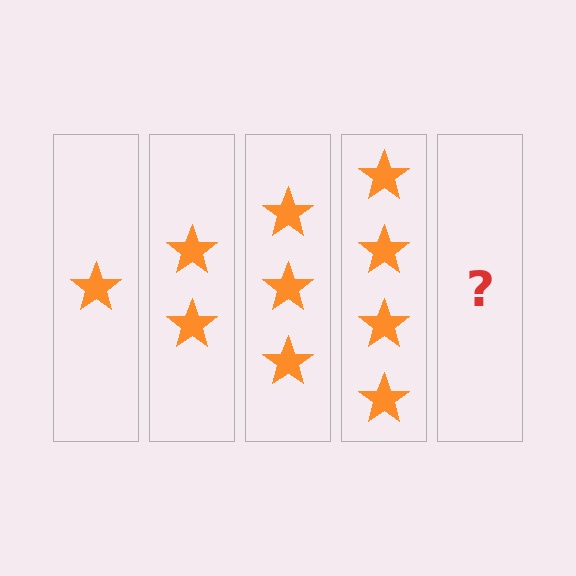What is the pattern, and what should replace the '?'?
The pattern is that each step adds one more star. The '?' should be 5 stars.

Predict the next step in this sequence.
The next step is 5 stars.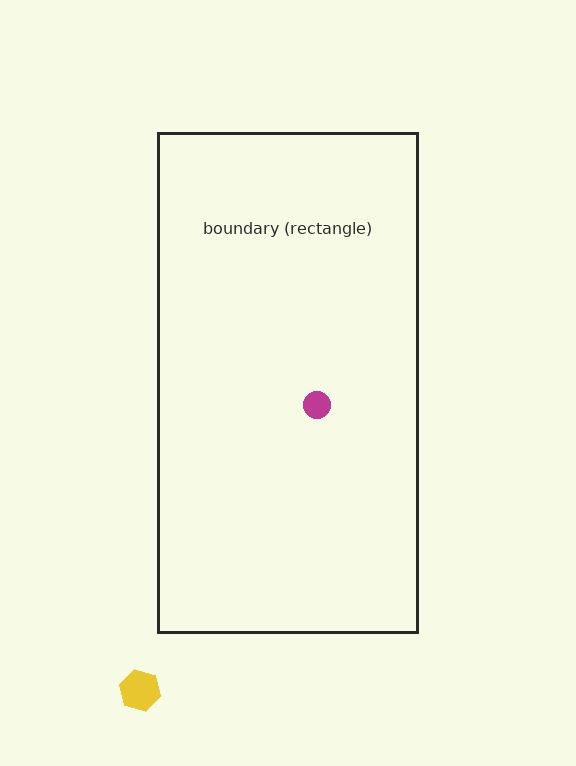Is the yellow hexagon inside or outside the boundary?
Outside.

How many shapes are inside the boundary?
1 inside, 1 outside.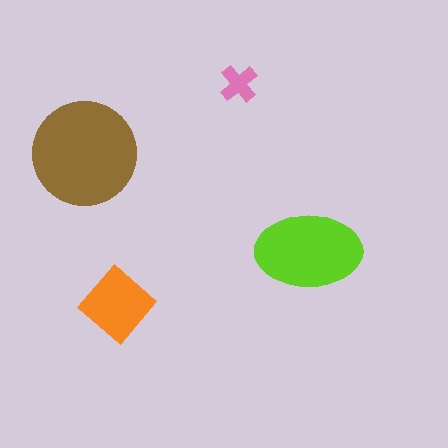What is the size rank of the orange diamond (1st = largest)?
3rd.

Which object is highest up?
The pink cross is topmost.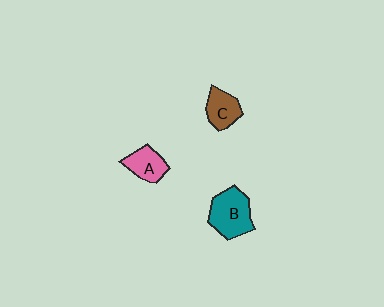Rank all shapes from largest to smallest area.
From largest to smallest: B (teal), A (pink), C (brown).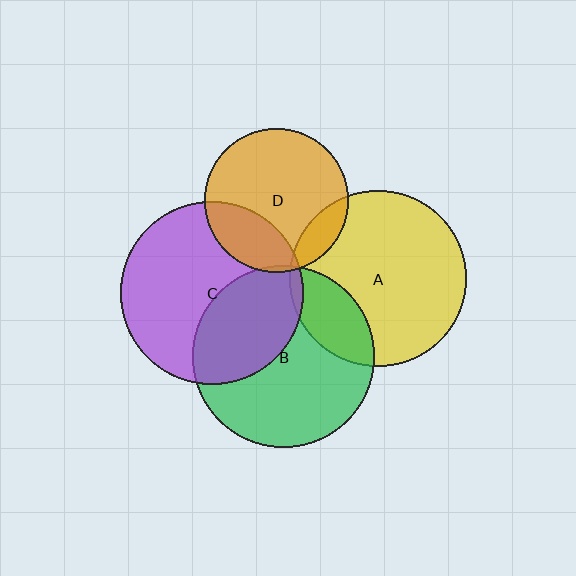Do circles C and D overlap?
Yes.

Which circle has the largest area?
Circle C (purple).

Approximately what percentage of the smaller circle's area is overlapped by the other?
Approximately 25%.